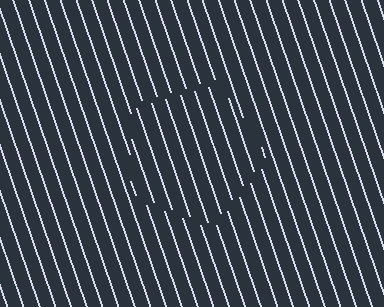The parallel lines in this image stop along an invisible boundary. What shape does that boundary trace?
An illusory pentagon. The interior of the shape contains the same grating, shifted by half a period — the contour is defined by the phase discontinuity where line-ends from the inner and outer gratings abut.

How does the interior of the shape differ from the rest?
The interior of the shape contains the same grating, shifted by half a period — the contour is defined by the phase discontinuity where line-ends from the inner and outer gratings abut.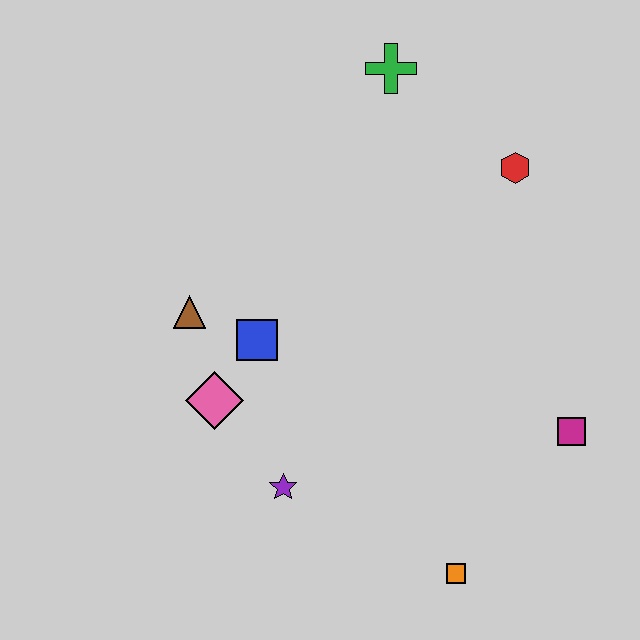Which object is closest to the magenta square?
The orange square is closest to the magenta square.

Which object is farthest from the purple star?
The green cross is farthest from the purple star.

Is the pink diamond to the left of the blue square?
Yes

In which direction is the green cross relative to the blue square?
The green cross is above the blue square.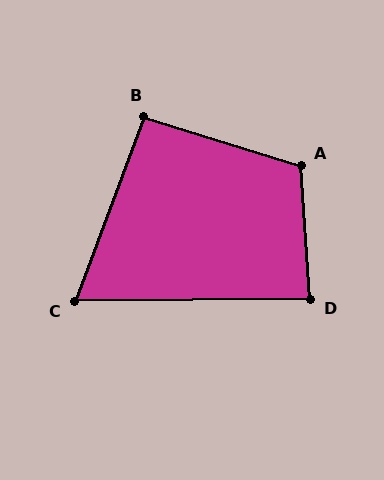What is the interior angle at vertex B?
Approximately 93 degrees (approximately right).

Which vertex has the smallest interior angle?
C, at approximately 69 degrees.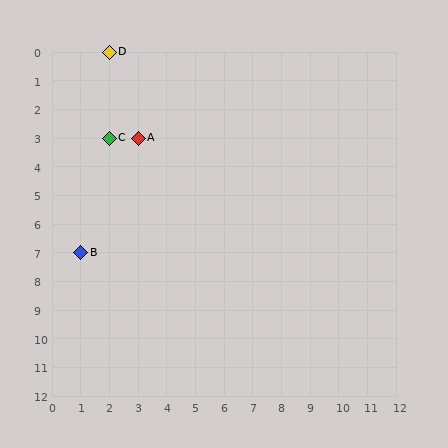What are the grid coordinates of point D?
Point D is at grid coordinates (2, 0).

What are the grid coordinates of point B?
Point B is at grid coordinates (1, 7).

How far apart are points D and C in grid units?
Points D and C are 3 rows apart.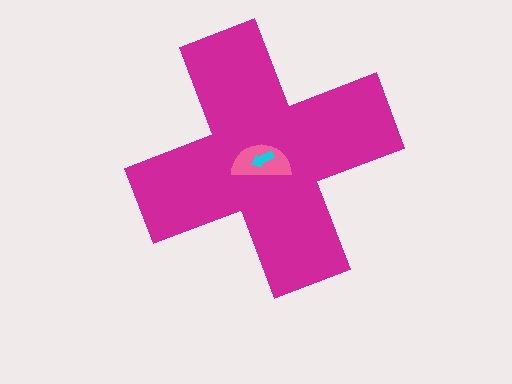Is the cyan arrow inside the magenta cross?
Yes.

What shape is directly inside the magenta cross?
The pink semicircle.